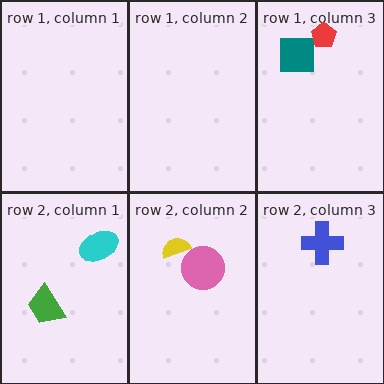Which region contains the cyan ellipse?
The row 2, column 1 region.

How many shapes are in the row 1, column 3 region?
2.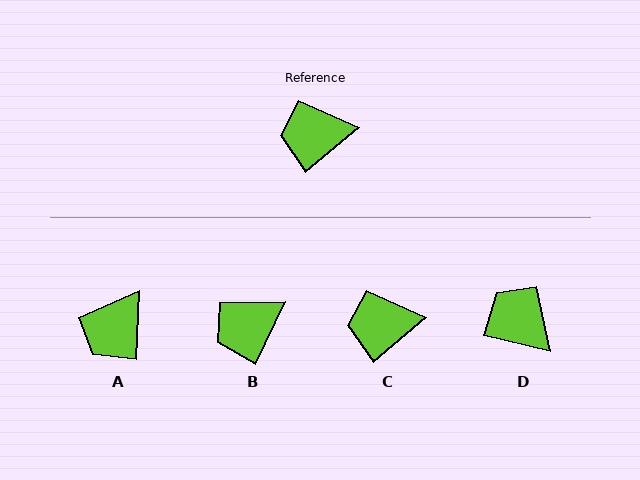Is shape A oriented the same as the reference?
No, it is off by about 48 degrees.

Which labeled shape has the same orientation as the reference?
C.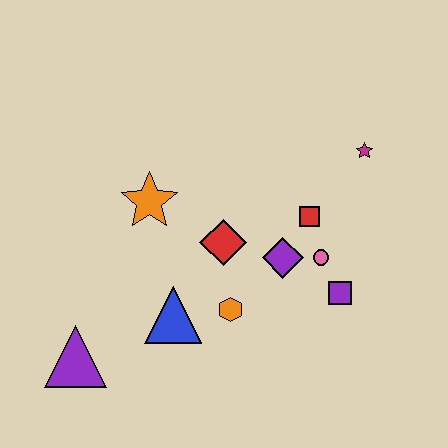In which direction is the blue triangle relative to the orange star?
The blue triangle is below the orange star.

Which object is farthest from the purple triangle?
The magenta star is farthest from the purple triangle.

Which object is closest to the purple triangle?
The blue triangle is closest to the purple triangle.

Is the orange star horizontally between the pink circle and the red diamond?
No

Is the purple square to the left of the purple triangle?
No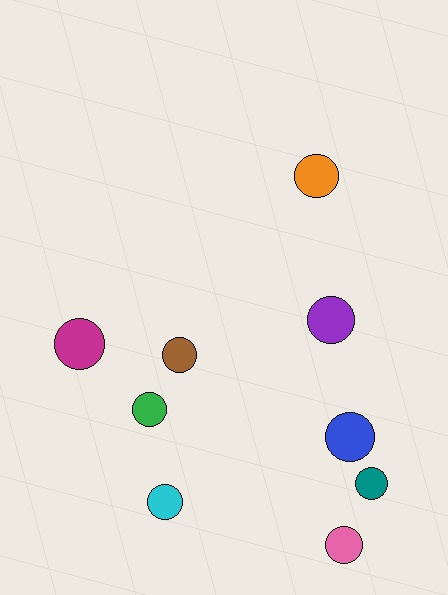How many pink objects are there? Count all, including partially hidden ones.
There is 1 pink object.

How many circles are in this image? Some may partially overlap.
There are 9 circles.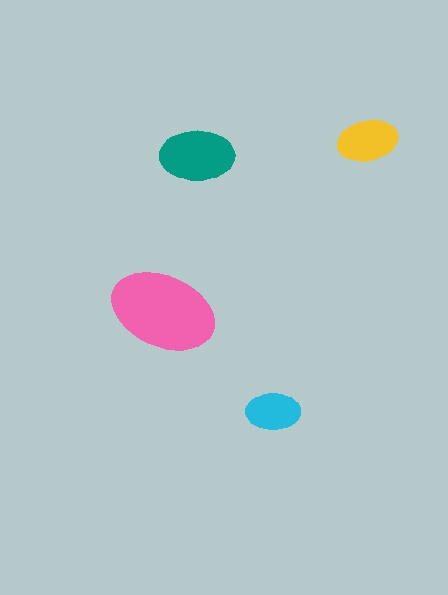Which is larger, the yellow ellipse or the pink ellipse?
The pink one.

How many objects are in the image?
There are 4 objects in the image.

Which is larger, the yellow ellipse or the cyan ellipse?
The yellow one.